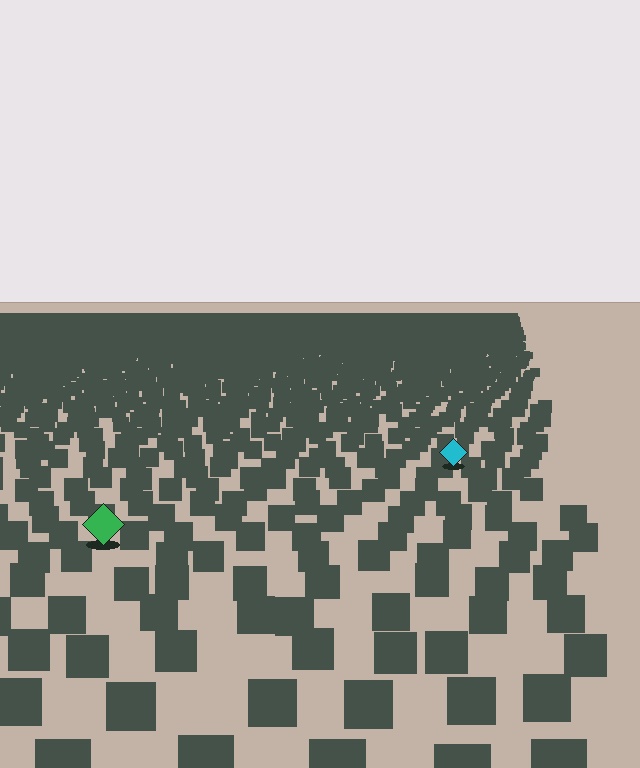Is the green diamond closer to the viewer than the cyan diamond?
Yes. The green diamond is closer — you can tell from the texture gradient: the ground texture is coarser near it.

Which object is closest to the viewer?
The green diamond is closest. The texture marks near it are larger and more spread out.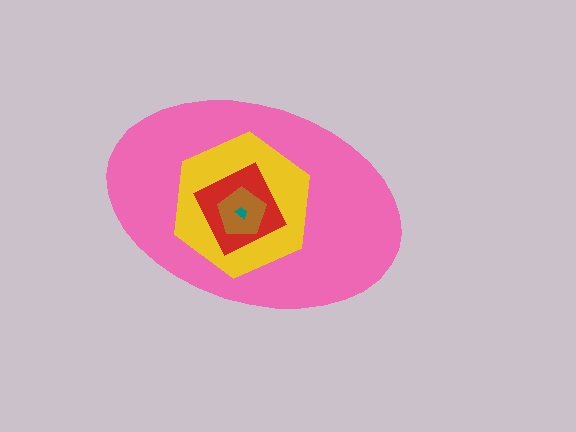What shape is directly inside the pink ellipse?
The yellow hexagon.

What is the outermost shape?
The pink ellipse.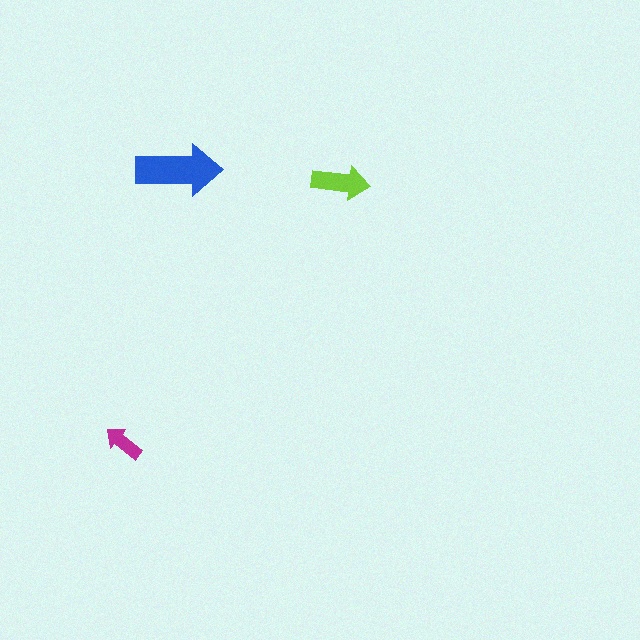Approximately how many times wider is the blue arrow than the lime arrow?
About 1.5 times wider.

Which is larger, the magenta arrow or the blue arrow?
The blue one.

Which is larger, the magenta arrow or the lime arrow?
The lime one.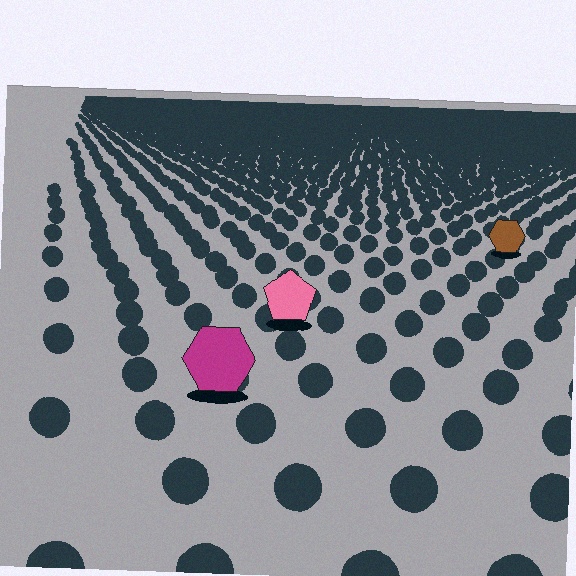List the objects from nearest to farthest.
From nearest to farthest: the magenta hexagon, the pink pentagon, the brown hexagon.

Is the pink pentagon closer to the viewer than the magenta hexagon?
No. The magenta hexagon is closer — you can tell from the texture gradient: the ground texture is coarser near it.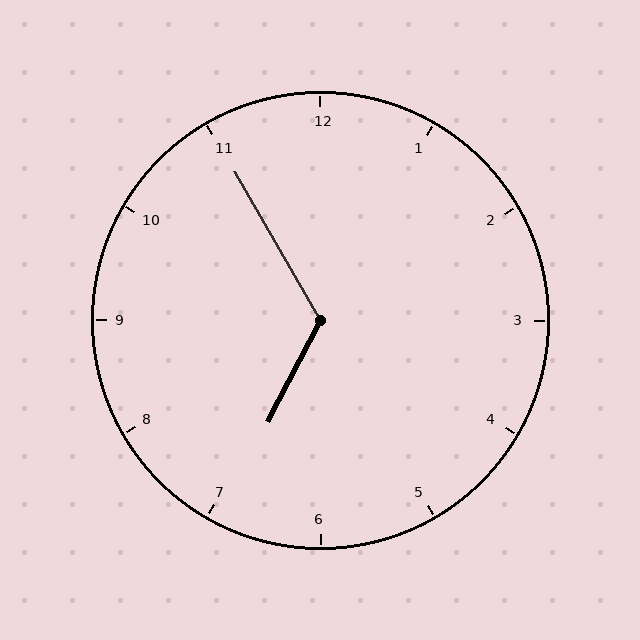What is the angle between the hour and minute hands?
Approximately 122 degrees.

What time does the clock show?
6:55.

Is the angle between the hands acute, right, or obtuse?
It is obtuse.